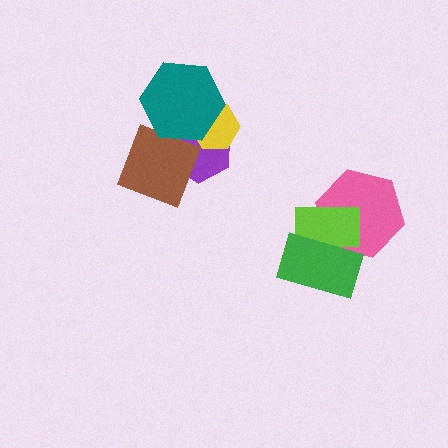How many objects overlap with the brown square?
1 object overlaps with the brown square.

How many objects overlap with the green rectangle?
2 objects overlap with the green rectangle.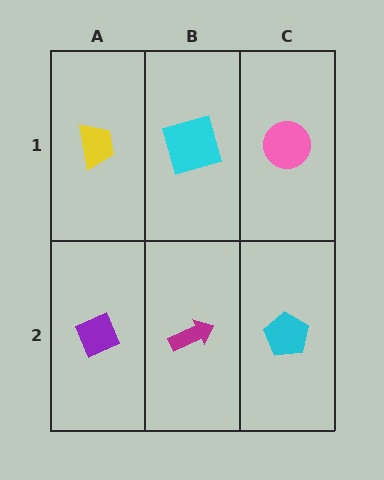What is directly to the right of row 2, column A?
A magenta arrow.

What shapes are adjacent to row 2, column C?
A pink circle (row 1, column C), a magenta arrow (row 2, column B).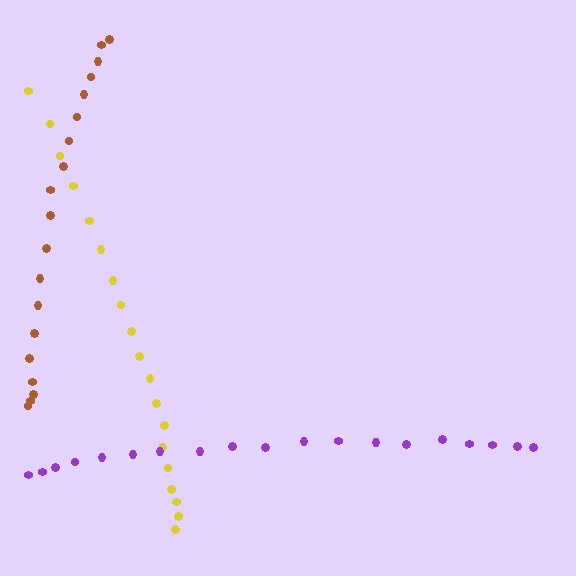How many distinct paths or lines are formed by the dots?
There are 3 distinct paths.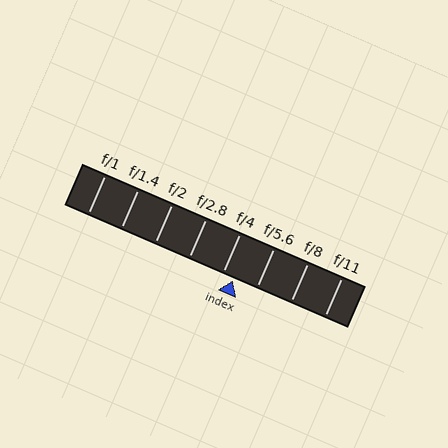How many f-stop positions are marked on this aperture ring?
There are 8 f-stop positions marked.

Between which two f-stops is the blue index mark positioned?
The index mark is between f/4 and f/5.6.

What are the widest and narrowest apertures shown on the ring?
The widest aperture shown is f/1 and the narrowest is f/11.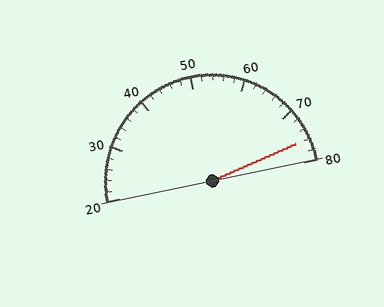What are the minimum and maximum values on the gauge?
The gauge ranges from 20 to 80.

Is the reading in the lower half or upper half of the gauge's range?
The reading is in the upper half of the range (20 to 80).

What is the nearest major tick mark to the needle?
The nearest major tick mark is 80.